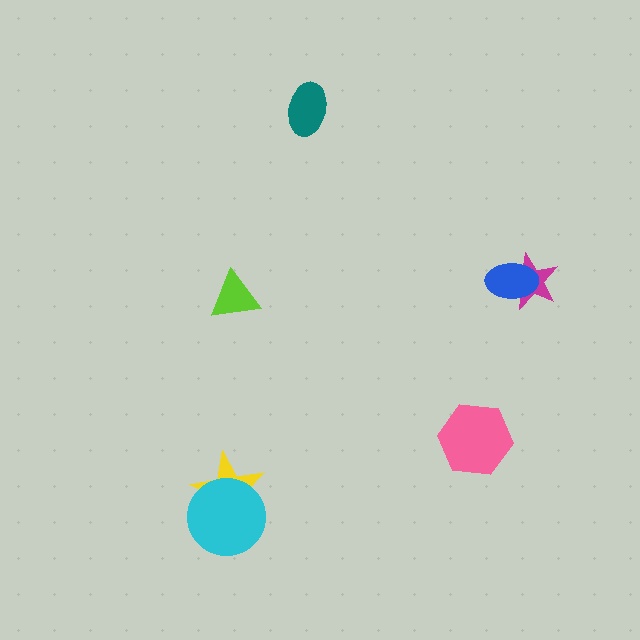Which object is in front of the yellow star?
The cyan circle is in front of the yellow star.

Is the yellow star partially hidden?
Yes, it is partially covered by another shape.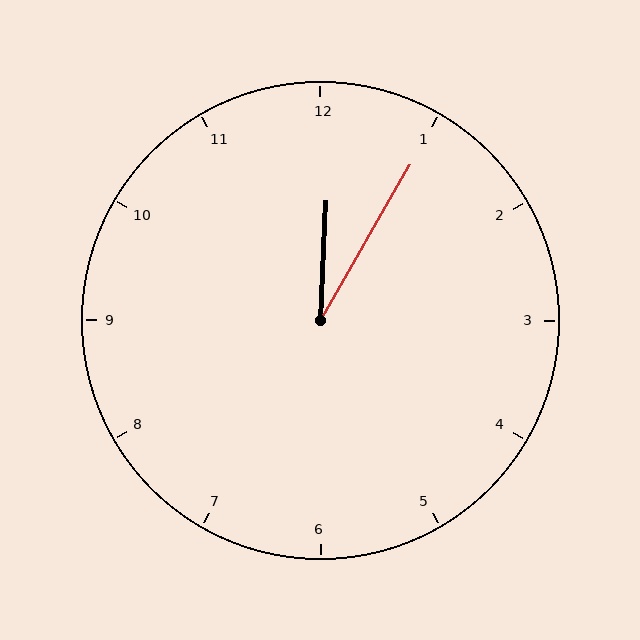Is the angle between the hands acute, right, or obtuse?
It is acute.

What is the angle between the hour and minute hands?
Approximately 28 degrees.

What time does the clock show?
12:05.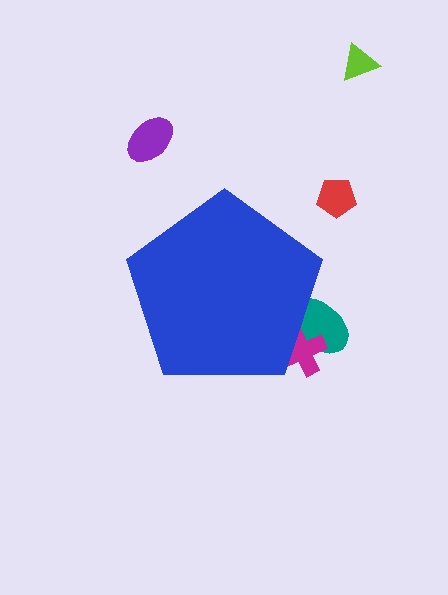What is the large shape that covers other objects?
A blue pentagon.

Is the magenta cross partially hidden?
Yes, the magenta cross is partially hidden behind the blue pentagon.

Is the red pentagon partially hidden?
No, the red pentagon is fully visible.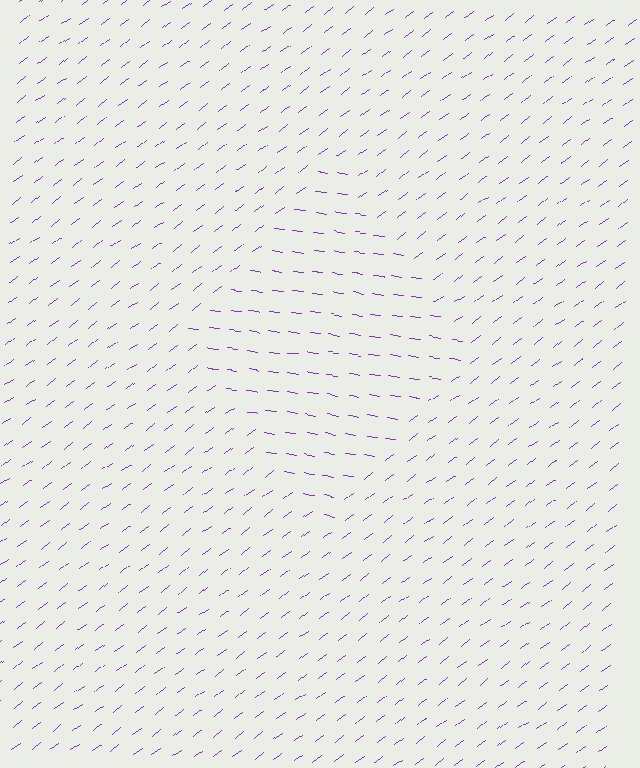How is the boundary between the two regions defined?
The boundary is defined purely by a change in line orientation (approximately 45 degrees difference). All lines are the same color and thickness.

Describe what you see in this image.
The image is filled with small purple line segments. A diamond region in the image has lines oriented differently from the surrounding lines, creating a visible texture boundary.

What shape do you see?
I see a diamond.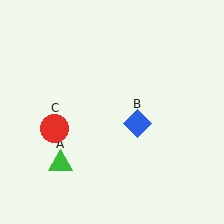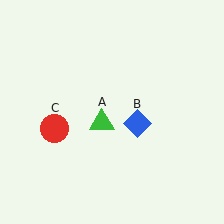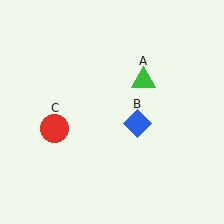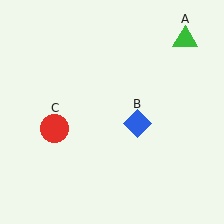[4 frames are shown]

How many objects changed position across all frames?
1 object changed position: green triangle (object A).